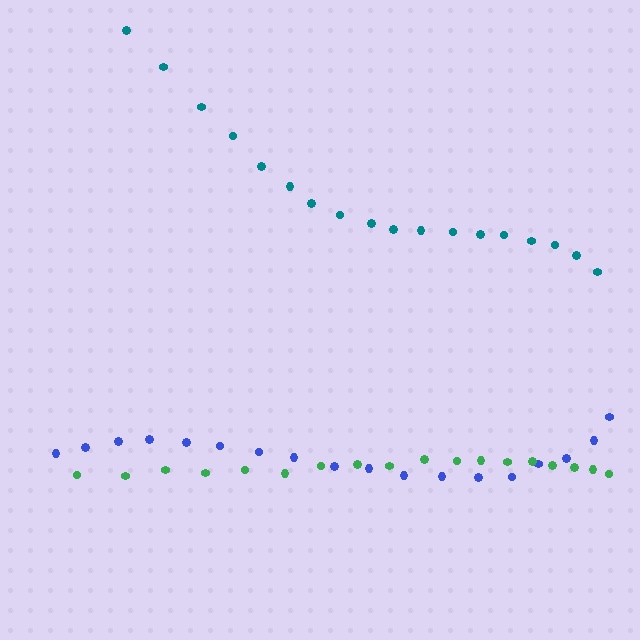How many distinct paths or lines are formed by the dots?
There are 3 distinct paths.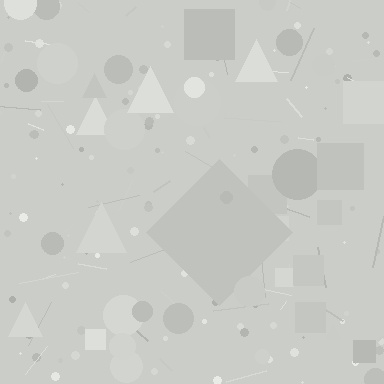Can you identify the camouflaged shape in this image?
The camouflaged shape is a diamond.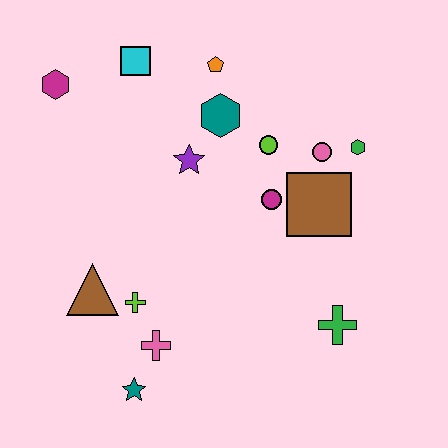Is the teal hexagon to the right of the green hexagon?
No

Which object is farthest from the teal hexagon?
The teal star is farthest from the teal hexagon.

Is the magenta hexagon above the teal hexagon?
Yes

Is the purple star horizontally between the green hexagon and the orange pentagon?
No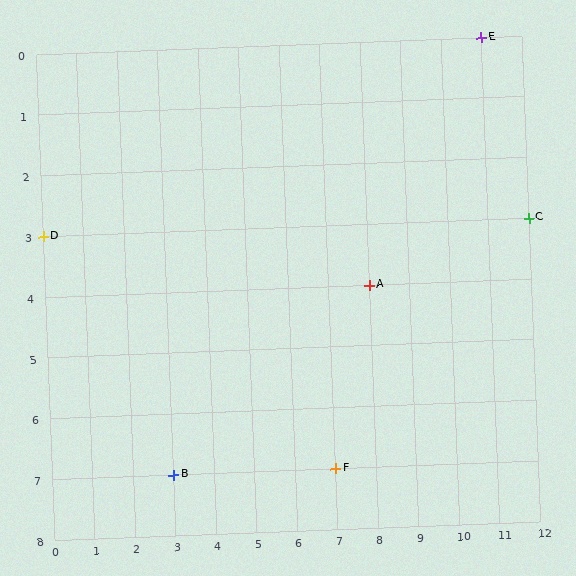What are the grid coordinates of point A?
Point A is at grid coordinates (8, 4).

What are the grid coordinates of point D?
Point D is at grid coordinates (0, 3).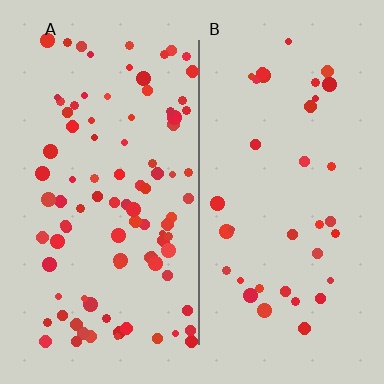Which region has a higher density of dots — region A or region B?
A (the left).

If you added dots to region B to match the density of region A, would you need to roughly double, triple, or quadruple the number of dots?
Approximately triple.